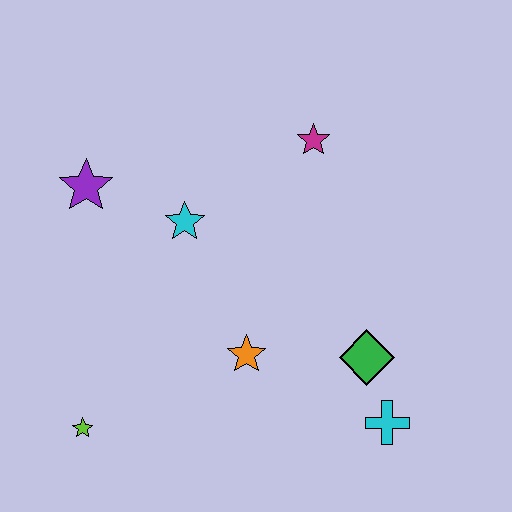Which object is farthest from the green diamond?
The purple star is farthest from the green diamond.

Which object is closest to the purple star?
The cyan star is closest to the purple star.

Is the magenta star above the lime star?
Yes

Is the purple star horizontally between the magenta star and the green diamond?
No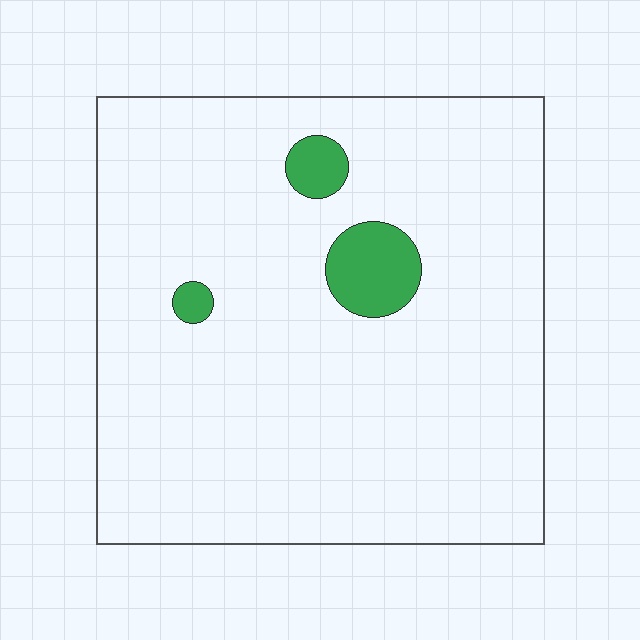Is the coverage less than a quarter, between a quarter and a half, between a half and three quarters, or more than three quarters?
Less than a quarter.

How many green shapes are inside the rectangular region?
3.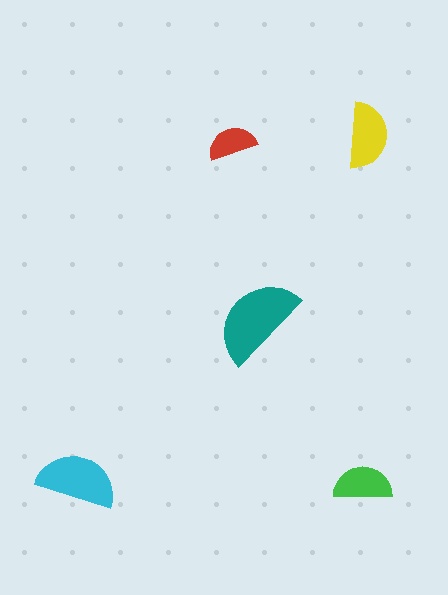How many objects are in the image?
There are 5 objects in the image.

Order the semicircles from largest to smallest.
the teal one, the cyan one, the yellow one, the green one, the red one.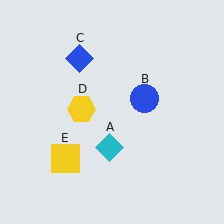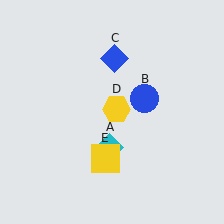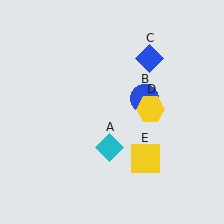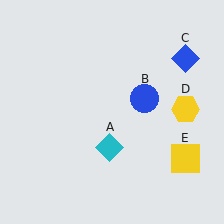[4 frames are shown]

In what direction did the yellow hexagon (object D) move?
The yellow hexagon (object D) moved right.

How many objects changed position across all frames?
3 objects changed position: blue diamond (object C), yellow hexagon (object D), yellow square (object E).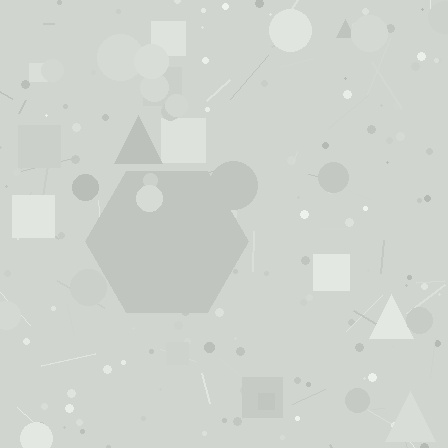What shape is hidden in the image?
A hexagon is hidden in the image.